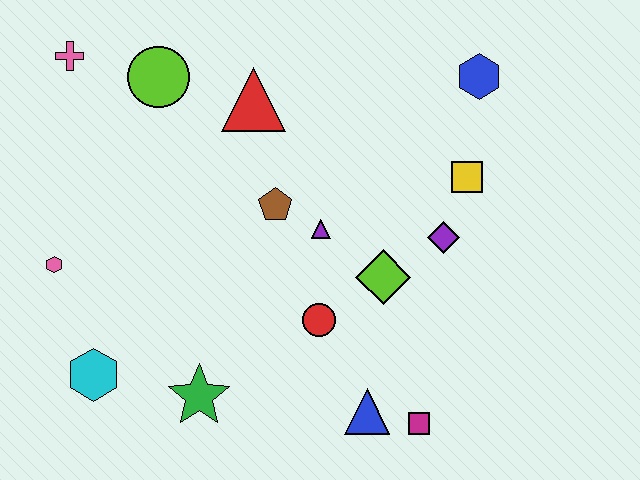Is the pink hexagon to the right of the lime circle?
No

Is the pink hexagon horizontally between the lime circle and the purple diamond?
No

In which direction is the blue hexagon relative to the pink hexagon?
The blue hexagon is to the right of the pink hexagon.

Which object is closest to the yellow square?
The purple diamond is closest to the yellow square.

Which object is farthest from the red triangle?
The magenta square is farthest from the red triangle.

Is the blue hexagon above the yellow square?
Yes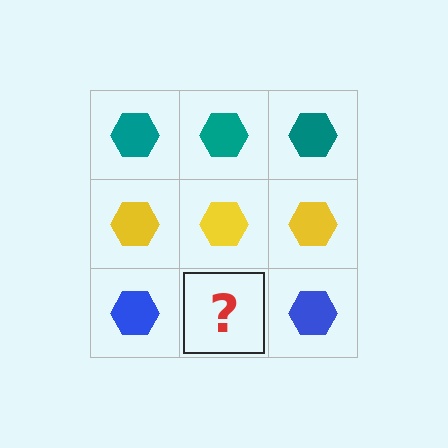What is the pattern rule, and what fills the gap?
The rule is that each row has a consistent color. The gap should be filled with a blue hexagon.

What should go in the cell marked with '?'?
The missing cell should contain a blue hexagon.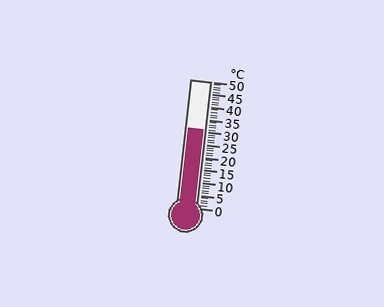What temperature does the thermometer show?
The thermometer shows approximately 31°C.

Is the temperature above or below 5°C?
The temperature is above 5°C.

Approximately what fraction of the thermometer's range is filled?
The thermometer is filled to approximately 60% of its range.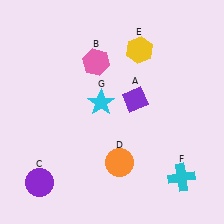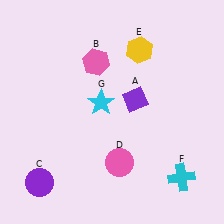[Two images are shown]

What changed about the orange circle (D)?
In Image 1, D is orange. In Image 2, it changed to pink.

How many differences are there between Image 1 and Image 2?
There is 1 difference between the two images.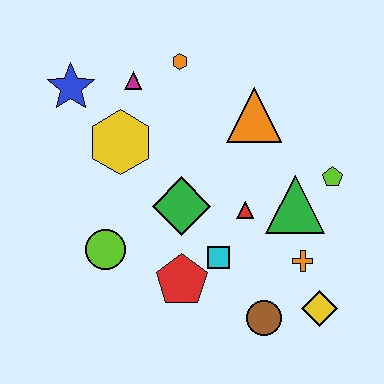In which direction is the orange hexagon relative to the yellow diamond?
The orange hexagon is above the yellow diamond.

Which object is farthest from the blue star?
The yellow diamond is farthest from the blue star.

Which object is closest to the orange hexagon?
The magenta triangle is closest to the orange hexagon.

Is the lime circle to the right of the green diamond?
No